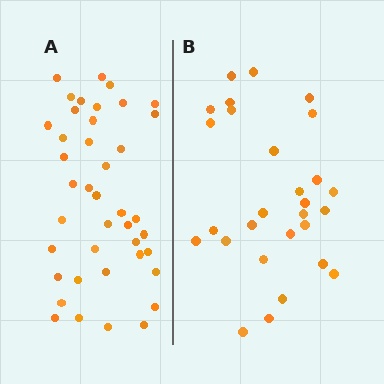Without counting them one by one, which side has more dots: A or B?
Region A (the left region) has more dots.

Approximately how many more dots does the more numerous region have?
Region A has approximately 15 more dots than region B.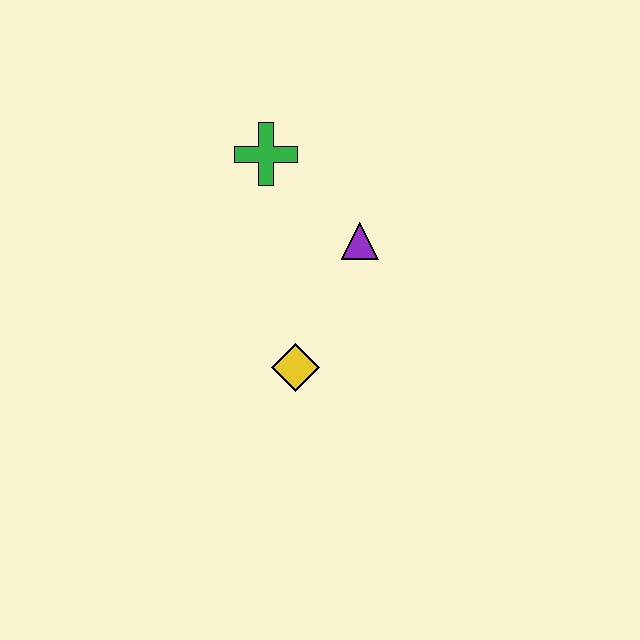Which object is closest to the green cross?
The purple triangle is closest to the green cross.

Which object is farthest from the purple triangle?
The yellow diamond is farthest from the purple triangle.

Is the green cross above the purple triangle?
Yes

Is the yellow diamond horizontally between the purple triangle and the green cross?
Yes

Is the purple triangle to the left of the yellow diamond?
No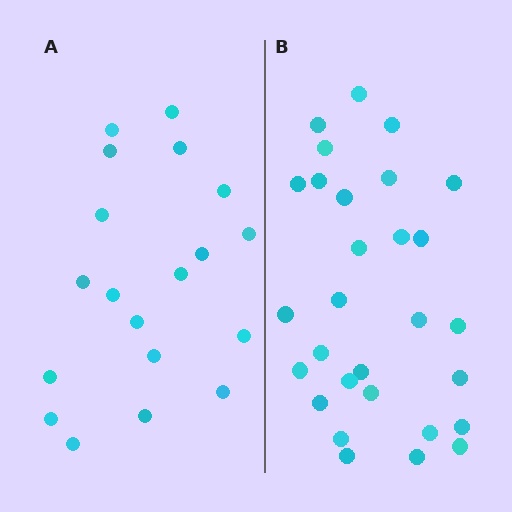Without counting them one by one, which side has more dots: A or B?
Region B (the right region) has more dots.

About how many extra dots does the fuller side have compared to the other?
Region B has roughly 10 or so more dots than region A.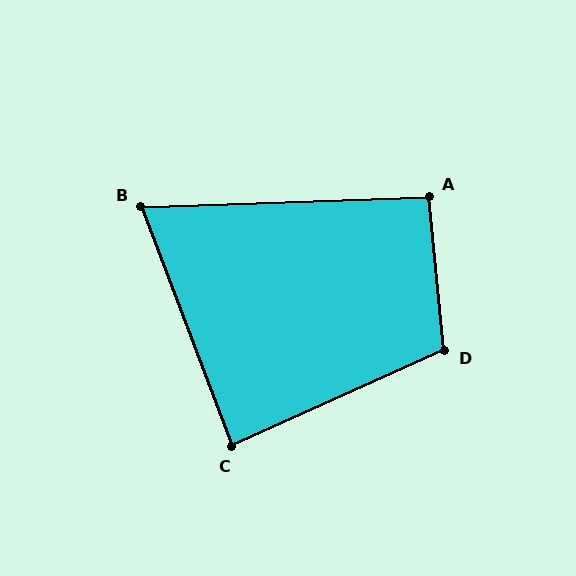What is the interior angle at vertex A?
Approximately 94 degrees (approximately right).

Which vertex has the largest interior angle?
D, at approximately 109 degrees.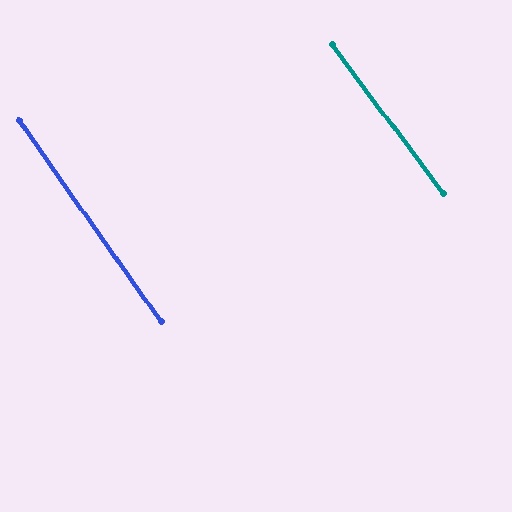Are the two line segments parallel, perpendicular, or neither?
Parallel — their directions differ by only 1.8°.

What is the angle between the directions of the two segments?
Approximately 2 degrees.